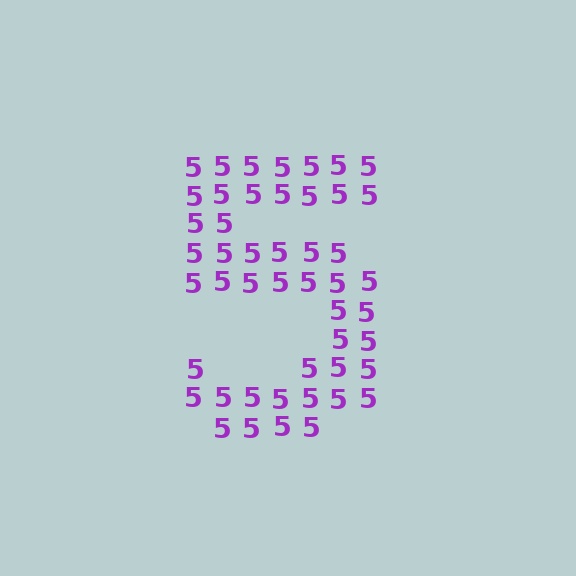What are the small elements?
The small elements are digit 5's.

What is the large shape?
The large shape is the digit 5.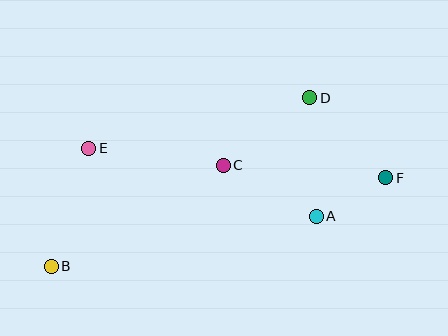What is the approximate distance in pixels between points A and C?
The distance between A and C is approximately 107 pixels.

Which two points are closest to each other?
Points A and F are closest to each other.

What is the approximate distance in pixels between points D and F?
The distance between D and F is approximately 110 pixels.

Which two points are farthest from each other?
Points B and F are farthest from each other.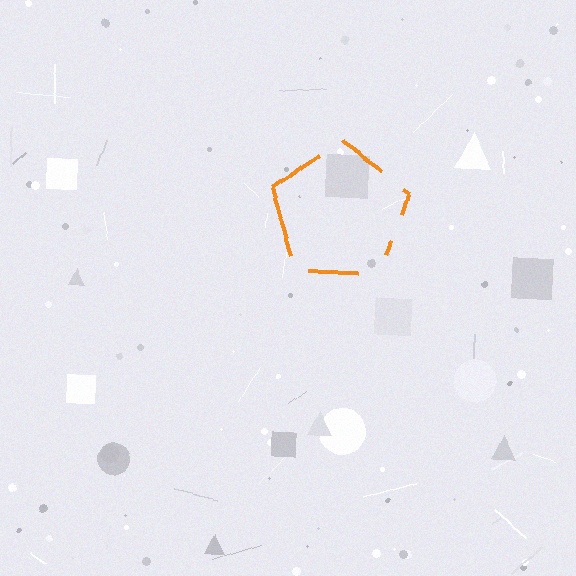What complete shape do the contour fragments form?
The contour fragments form a pentagon.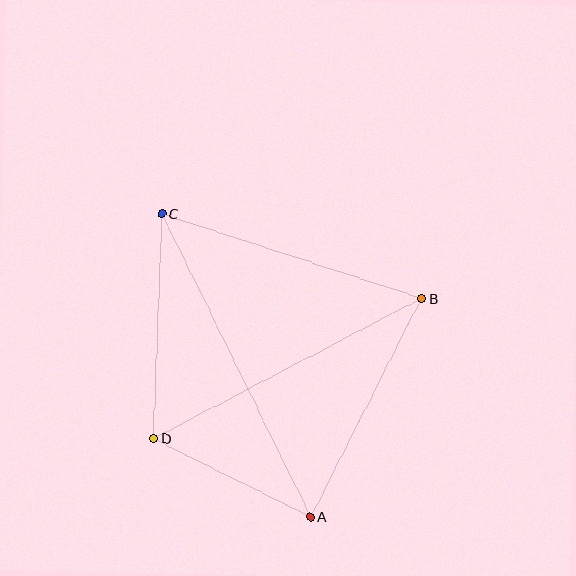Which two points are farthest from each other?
Points A and C are farthest from each other.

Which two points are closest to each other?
Points A and D are closest to each other.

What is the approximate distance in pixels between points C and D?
The distance between C and D is approximately 225 pixels.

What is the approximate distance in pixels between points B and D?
The distance between B and D is approximately 302 pixels.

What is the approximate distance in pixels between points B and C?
The distance between B and C is approximately 273 pixels.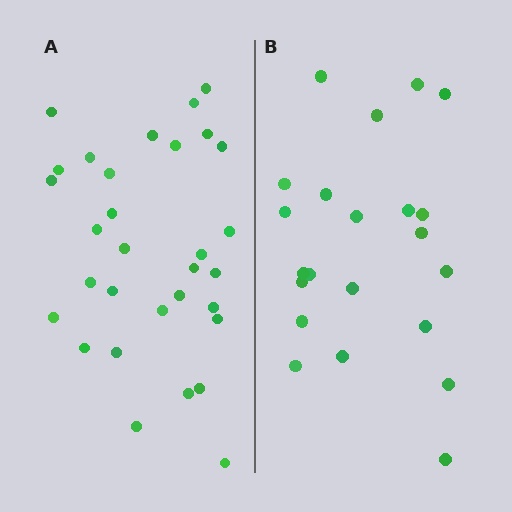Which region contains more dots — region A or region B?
Region A (the left region) has more dots.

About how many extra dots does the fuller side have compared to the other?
Region A has roughly 8 or so more dots than region B.